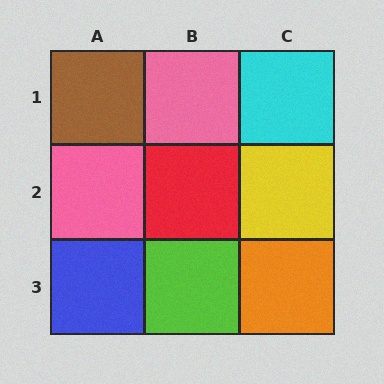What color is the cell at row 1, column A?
Brown.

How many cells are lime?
1 cell is lime.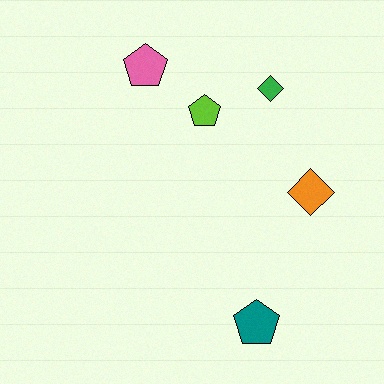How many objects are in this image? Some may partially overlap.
There are 5 objects.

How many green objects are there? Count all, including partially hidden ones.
There is 1 green object.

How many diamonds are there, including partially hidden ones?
There are 2 diamonds.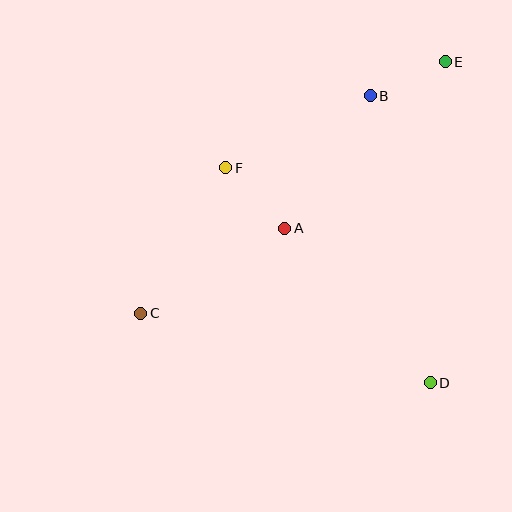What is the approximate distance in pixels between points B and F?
The distance between B and F is approximately 161 pixels.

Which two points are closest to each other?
Points B and E are closest to each other.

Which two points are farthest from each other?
Points C and E are farthest from each other.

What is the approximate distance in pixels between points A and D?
The distance between A and D is approximately 212 pixels.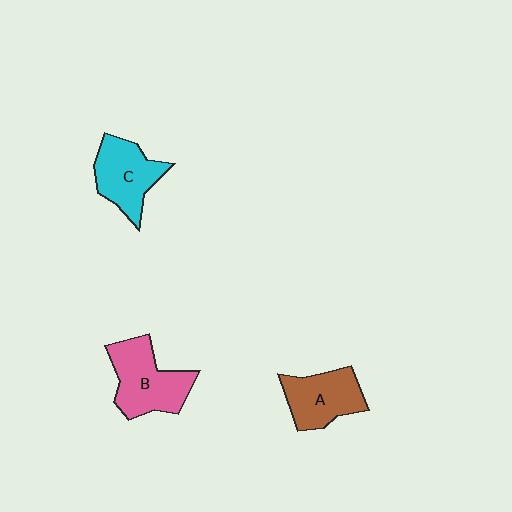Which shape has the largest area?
Shape B (pink).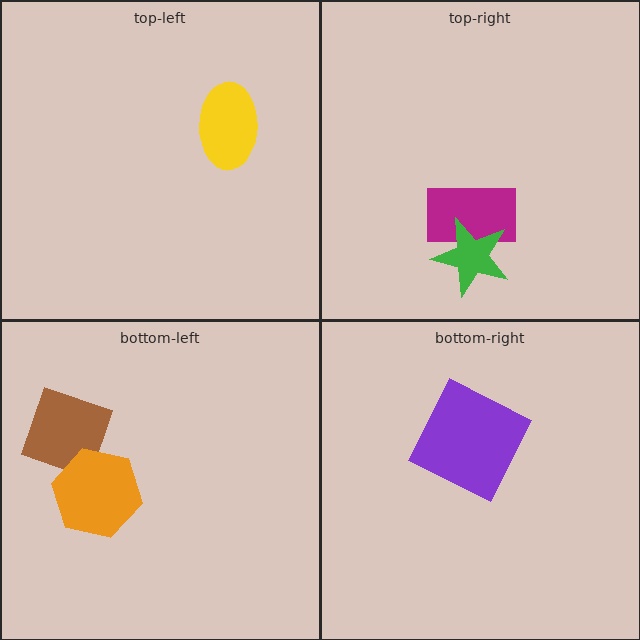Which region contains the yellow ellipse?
The top-left region.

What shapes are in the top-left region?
The yellow ellipse.